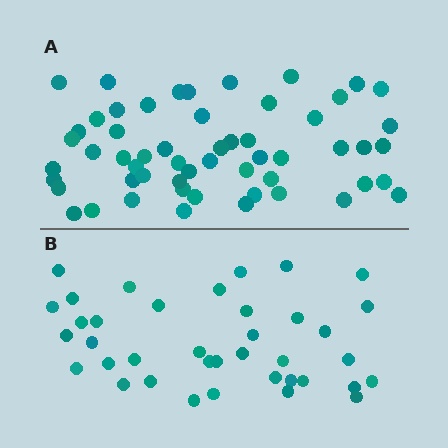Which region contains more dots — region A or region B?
Region A (the top region) has more dots.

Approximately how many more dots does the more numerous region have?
Region A has approximately 20 more dots than region B.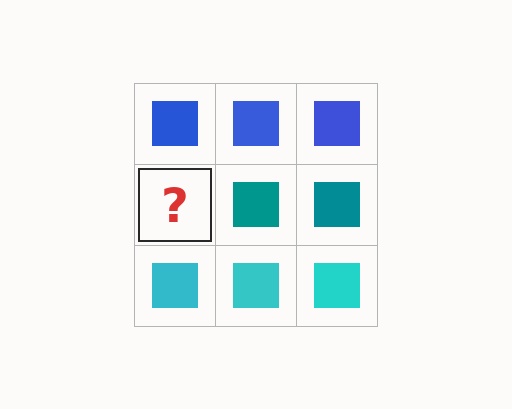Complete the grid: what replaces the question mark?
The question mark should be replaced with a teal square.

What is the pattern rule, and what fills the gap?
The rule is that each row has a consistent color. The gap should be filled with a teal square.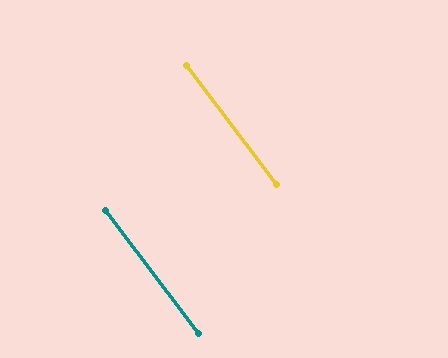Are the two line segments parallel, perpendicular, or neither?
Parallel — their directions differ by only 0.1°.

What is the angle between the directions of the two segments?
Approximately 0 degrees.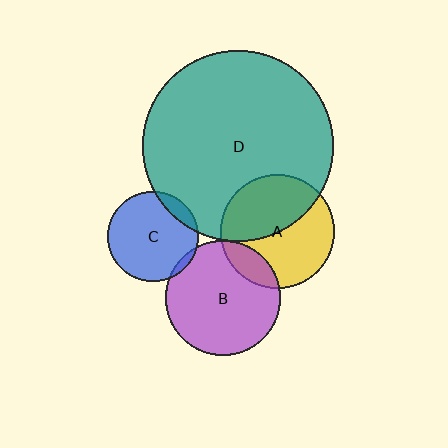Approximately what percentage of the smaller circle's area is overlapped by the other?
Approximately 5%.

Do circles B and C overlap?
Yes.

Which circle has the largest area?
Circle D (teal).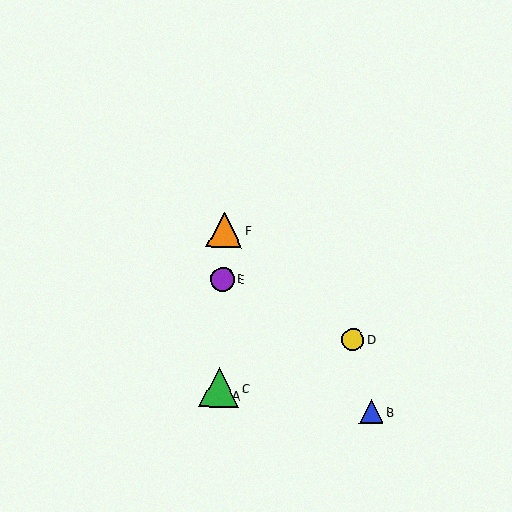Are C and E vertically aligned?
Yes, both are at x≈219.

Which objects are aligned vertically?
Objects A, C, E, F are aligned vertically.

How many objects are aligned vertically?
4 objects (A, C, E, F) are aligned vertically.